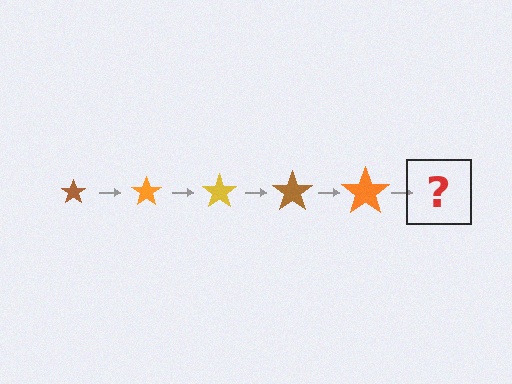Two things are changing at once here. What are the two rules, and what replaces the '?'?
The two rules are that the star grows larger each step and the color cycles through brown, orange, and yellow. The '?' should be a yellow star, larger than the previous one.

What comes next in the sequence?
The next element should be a yellow star, larger than the previous one.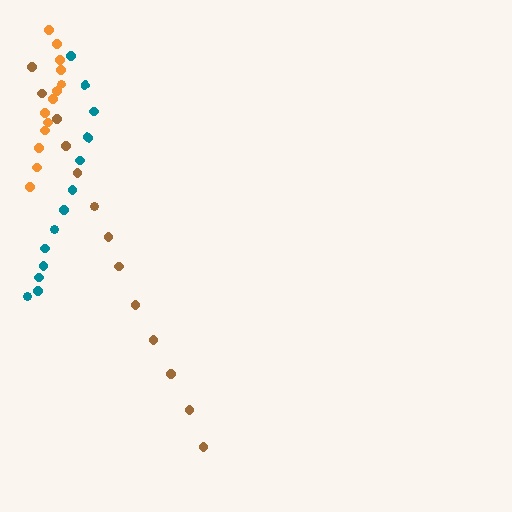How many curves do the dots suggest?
There are 3 distinct paths.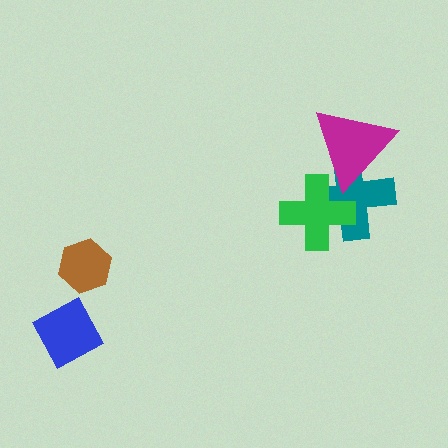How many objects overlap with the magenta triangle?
2 objects overlap with the magenta triangle.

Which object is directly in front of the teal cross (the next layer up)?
The magenta triangle is directly in front of the teal cross.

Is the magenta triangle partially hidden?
Yes, it is partially covered by another shape.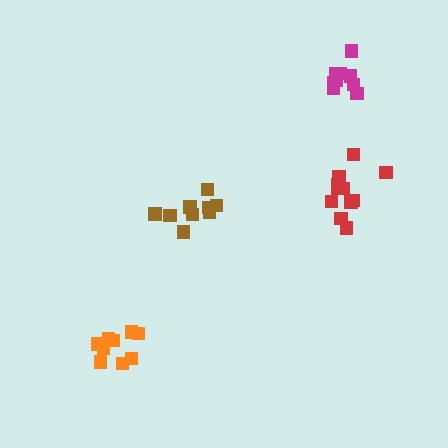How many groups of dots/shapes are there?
There are 4 groups.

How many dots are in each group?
Group 1: 12 dots, Group 2: 9 dots, Group 3: 9 dots, Group 4: 10 dots (40 total).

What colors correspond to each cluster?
The clusters are colored: red, brown, orange, magenta.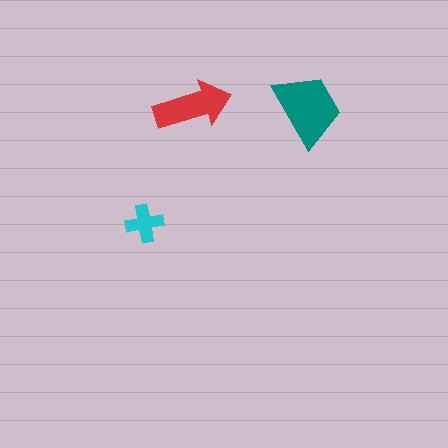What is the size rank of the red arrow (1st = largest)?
2nd.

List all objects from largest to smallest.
The teal trapezoid, the red arrow, the cyan cross.